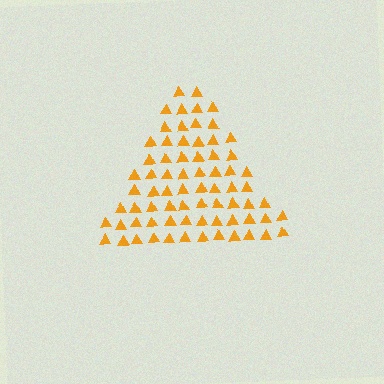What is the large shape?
The large shape is a triangle.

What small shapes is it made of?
It is made of small triangles.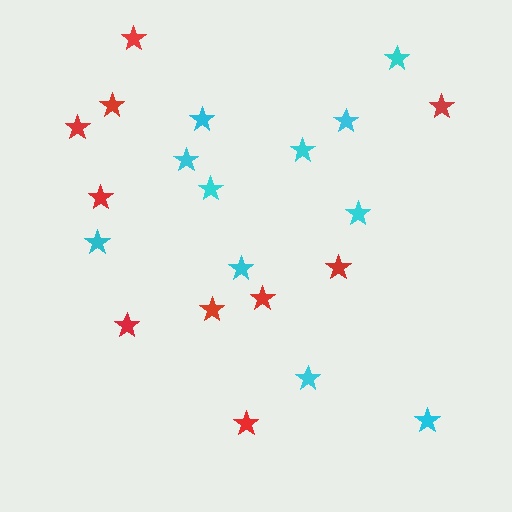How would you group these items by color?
There are 2 groups: one group of cyan stars (11) and one group of red stars (10).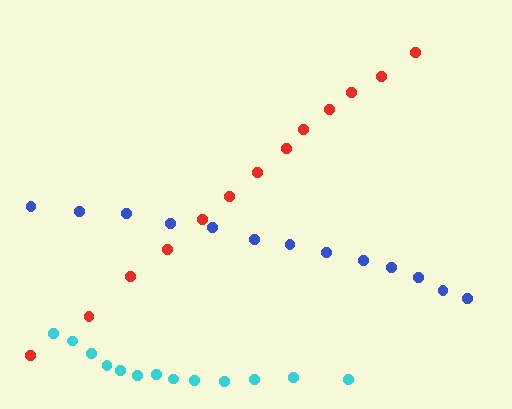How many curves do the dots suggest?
There are 3 distinct paths.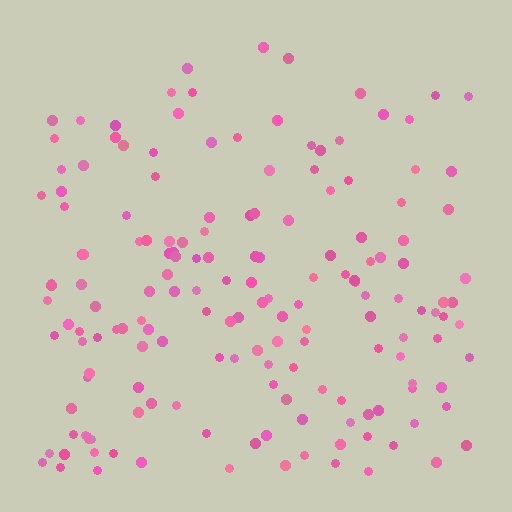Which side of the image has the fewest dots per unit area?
The top.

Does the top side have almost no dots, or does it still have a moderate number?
Still a moderate number, just noticeably fewer than the bottom.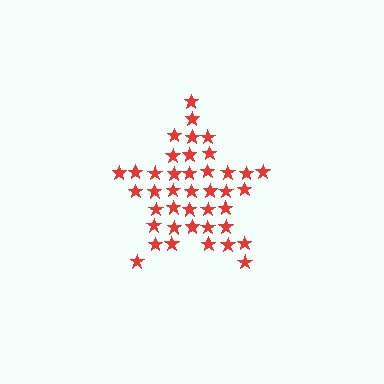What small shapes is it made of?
It is made of small stars.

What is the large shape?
The large shape is a star.